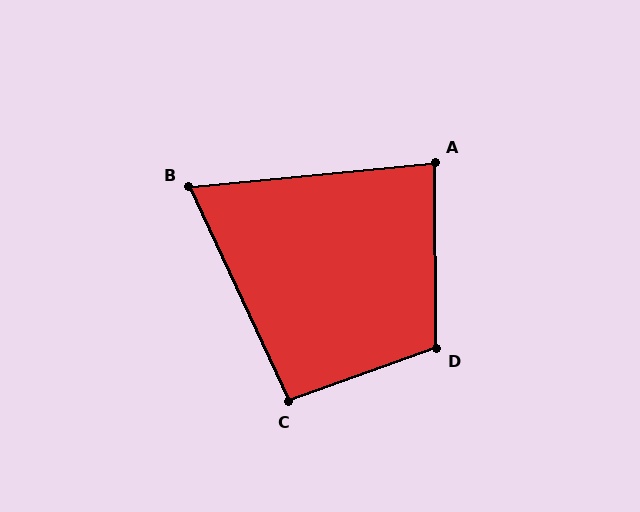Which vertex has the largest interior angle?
D, at approximately 109 degrees.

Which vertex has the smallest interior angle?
B, at approximately 71 degrees.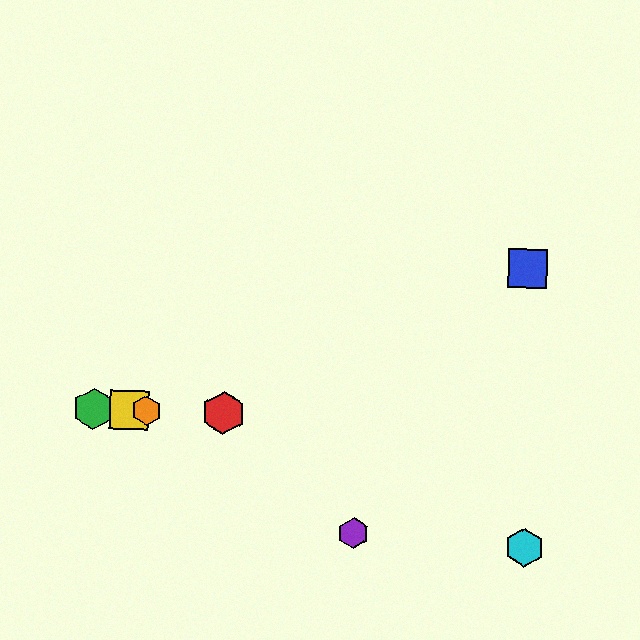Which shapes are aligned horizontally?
The red hexagon, the green hexagon, the yellow square, the orange hexagon are aligned horizontally.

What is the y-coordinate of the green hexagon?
The green hexagon is at y≈409.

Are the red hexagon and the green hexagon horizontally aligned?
Yes, both are at y≈413.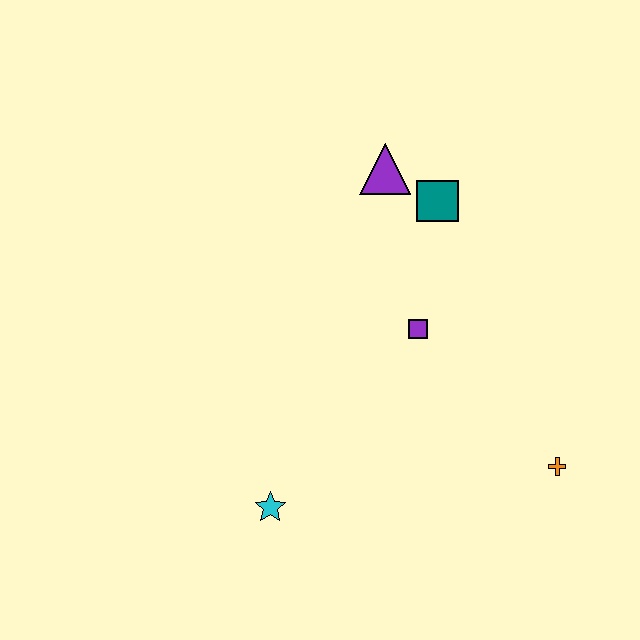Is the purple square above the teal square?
No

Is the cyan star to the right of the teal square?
No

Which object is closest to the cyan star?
The purple square is closest to the cyan star.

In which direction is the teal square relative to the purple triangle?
The teal square is to the right of the purple triangle.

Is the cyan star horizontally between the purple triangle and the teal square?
No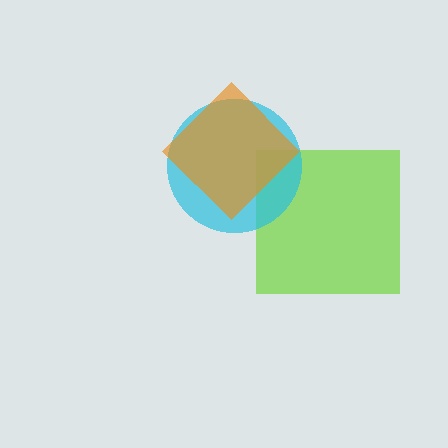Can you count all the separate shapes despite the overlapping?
Yes, there are 3 separate shapes.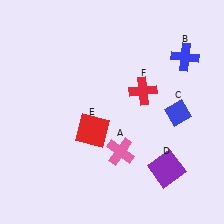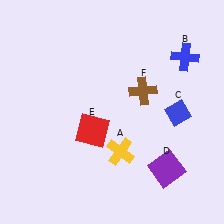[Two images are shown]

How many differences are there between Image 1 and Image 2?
There are 2 differences between the two images.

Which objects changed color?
A changed from pink to yellow. F changed from red to brown.